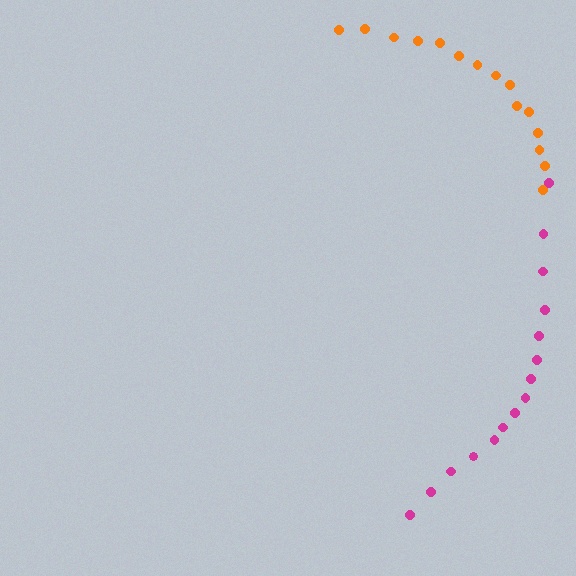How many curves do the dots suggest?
There are 2 distinct paths.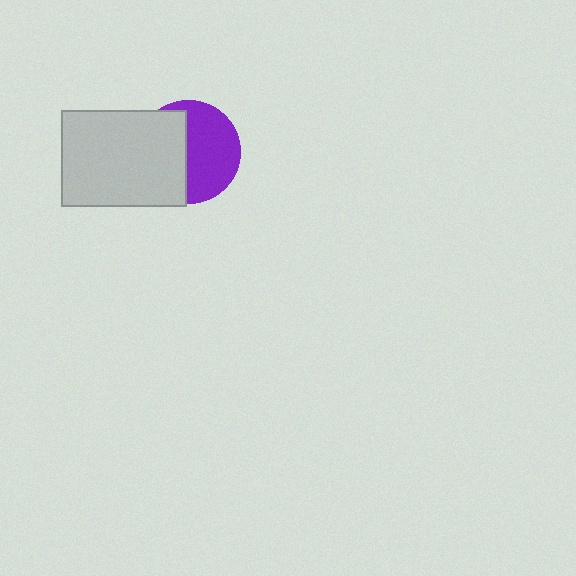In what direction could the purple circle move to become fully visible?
The purple circle could move right. That would shift it out from behind the light gray rectangle entirely.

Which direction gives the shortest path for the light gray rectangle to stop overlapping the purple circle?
Moving left gives the shortest separation.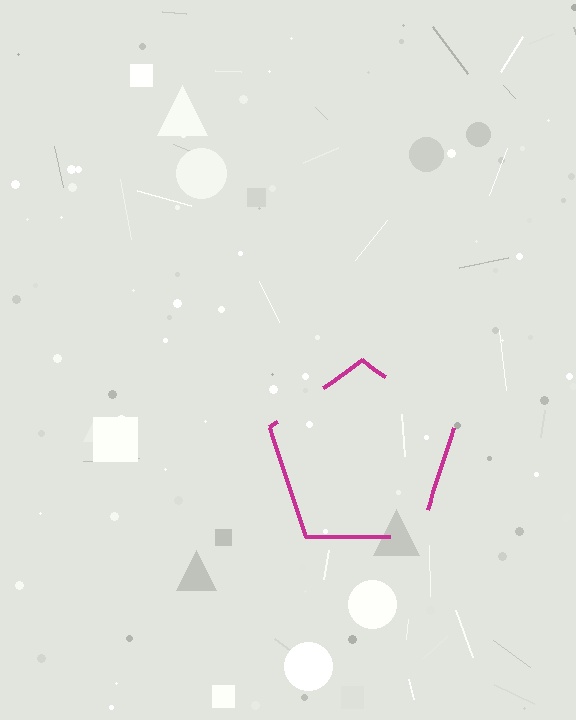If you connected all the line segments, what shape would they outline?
They would outline a pentagon.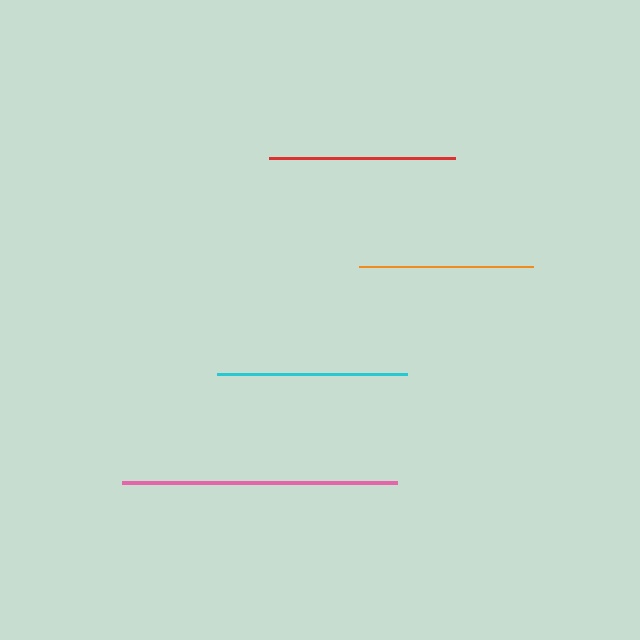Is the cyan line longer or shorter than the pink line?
The pink line is longer than the cyan line.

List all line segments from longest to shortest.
From longest to shortest: pink, cyan, red, orange.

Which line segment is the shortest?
The orange line is the shortest at approximately 174 pixels.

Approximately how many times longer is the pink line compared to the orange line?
The pink line is approximately 1.6 times the length of the orange line.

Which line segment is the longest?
The pink line is the longest at approximately 276 pixels.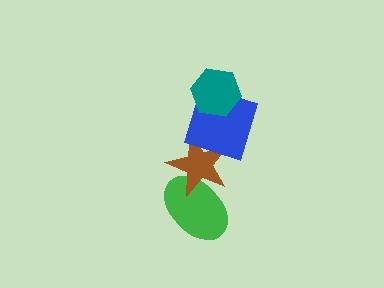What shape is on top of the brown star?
The blue square is on top of the brown star.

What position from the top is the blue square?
The blue square is 2nd from the top.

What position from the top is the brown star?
The brown star is 3rd from the top.